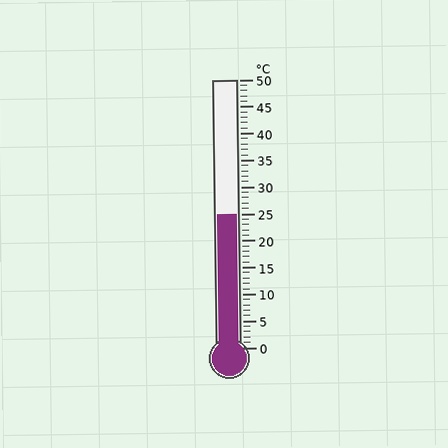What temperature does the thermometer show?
The thermometer shows approximately 25°C.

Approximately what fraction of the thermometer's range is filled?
The thermometer is filled to approximately 50% of its range.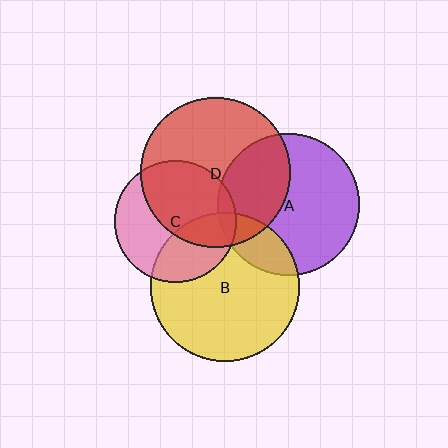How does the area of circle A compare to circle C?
Approximately 1.3 times.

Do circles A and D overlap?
Yes.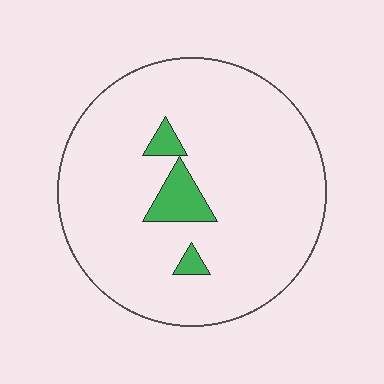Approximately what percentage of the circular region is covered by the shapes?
Approximately 5%.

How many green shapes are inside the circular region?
3.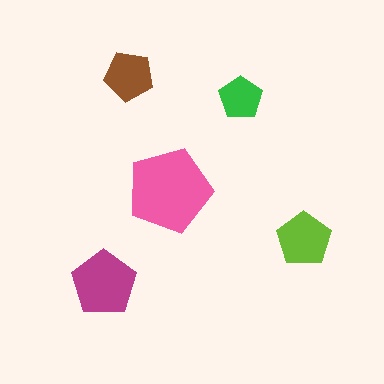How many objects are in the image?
There are 5 objects in the image.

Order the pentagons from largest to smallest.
the pink one, the magenta one, the lime one, the brown one, the green one.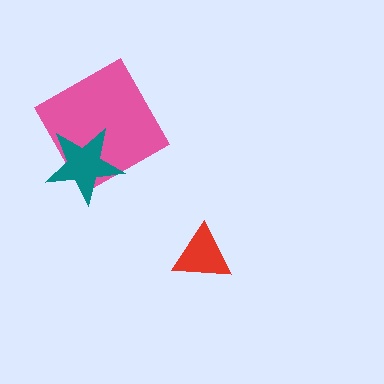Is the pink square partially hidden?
Yes, it is partially covered by another shape.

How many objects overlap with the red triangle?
0 objects overlap with the red triangle.